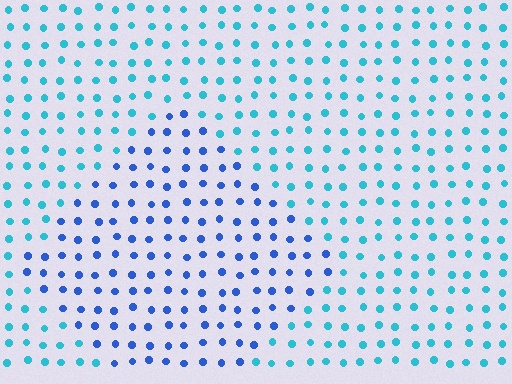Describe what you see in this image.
The image is filled with small cyan elements in a uniform arrangement. A diamond-shaped region is visible where the elements are tinted to a slightly different hue, forming a subtle color boundary.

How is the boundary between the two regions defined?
The boundary is defined purely by a slight shift in hue (about 37 degrees). Spacing, size, and orientation are identical on both sides.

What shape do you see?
I see a diamond.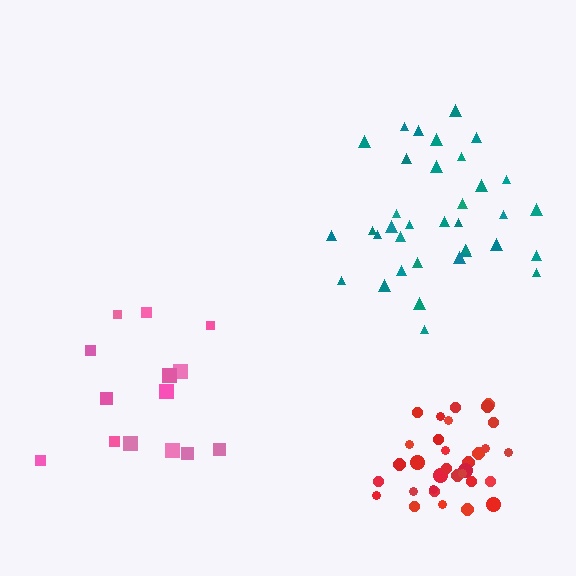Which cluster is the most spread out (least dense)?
Pink.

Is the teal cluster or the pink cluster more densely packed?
Teal.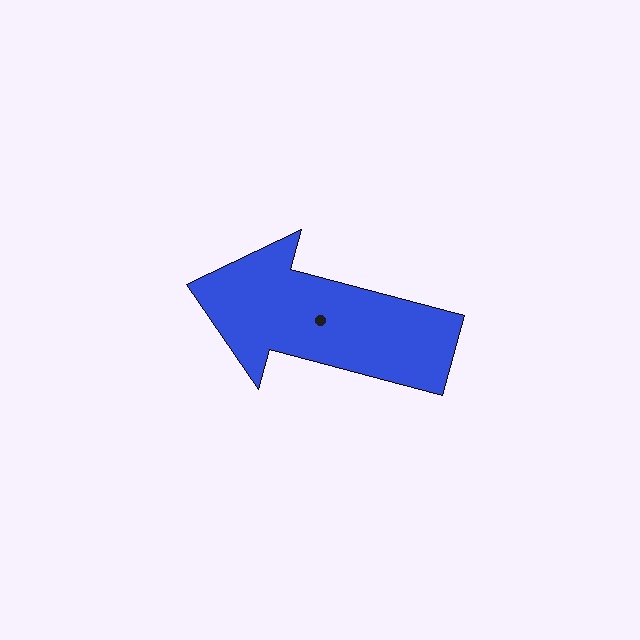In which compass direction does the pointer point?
West.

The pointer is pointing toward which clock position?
Roughly 9 o'clock.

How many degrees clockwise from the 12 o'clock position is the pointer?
Approximately 285 degrees.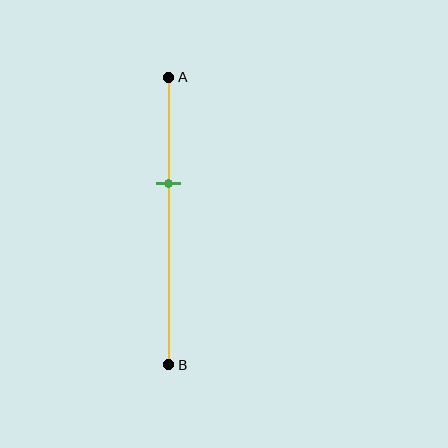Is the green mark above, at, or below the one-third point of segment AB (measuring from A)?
The green mark is below the one-third point of segment AB.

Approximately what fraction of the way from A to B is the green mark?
The green mark is approximately 35% of the way from A to B.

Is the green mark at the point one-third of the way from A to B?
No, the mark is at about 35% from A, not at the 33% one-third point.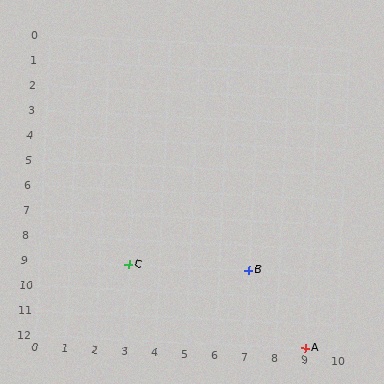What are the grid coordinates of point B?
Point B is at grid coordinates (7, 9).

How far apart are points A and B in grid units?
Points A and B are 2 columns and 3 rows apart (about 3.6 grid units diagonally).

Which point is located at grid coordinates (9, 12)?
Point A is at (9, 12).